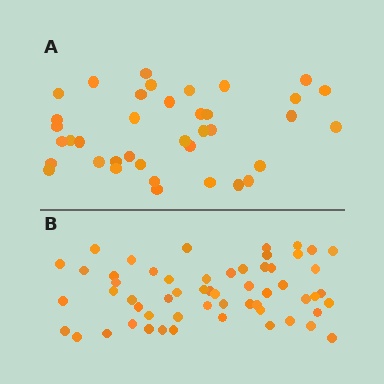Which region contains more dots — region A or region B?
Region B (the bottom region) has more dots.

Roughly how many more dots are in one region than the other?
Region B has approximately 20 more dots than region A.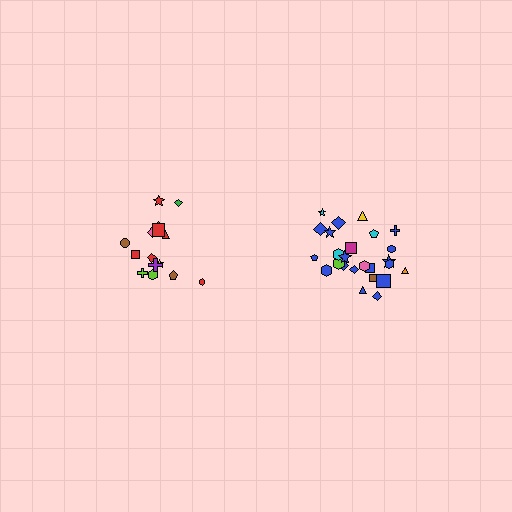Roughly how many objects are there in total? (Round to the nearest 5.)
Roughly 40 objects in total.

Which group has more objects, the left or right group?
The right group.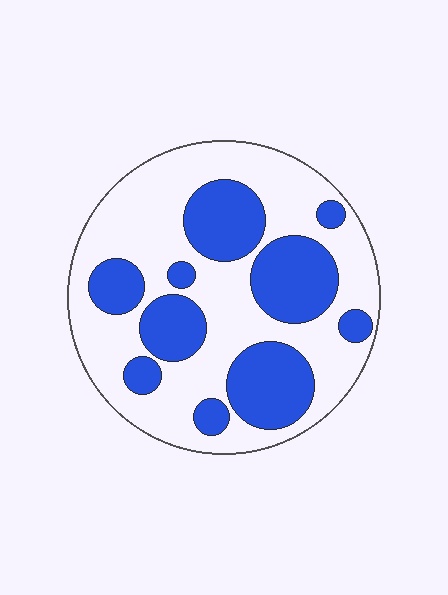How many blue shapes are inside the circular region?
10.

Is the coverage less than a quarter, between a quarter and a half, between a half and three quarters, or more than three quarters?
Between a quarter and a half.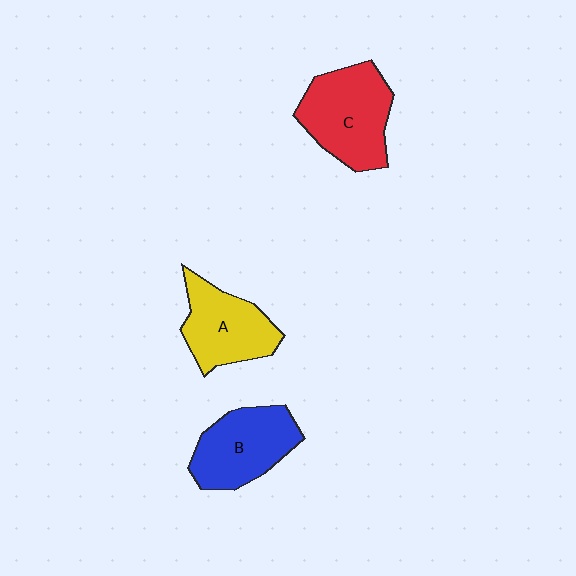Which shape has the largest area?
Shape C (red).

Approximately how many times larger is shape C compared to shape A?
Approximately 1.2 times.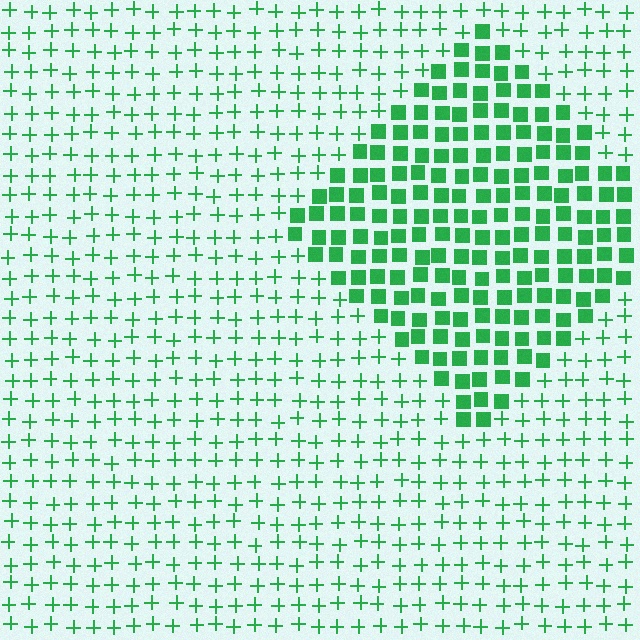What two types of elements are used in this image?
The image uses squares inside the diamond region and plus signs outside it.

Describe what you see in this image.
The image is filled with small green elements arranged in a uniform grid. A diamond-shaped region contains squares, while the surrounding area contains plus signs. The boundary is defined purely by the change in element shape.